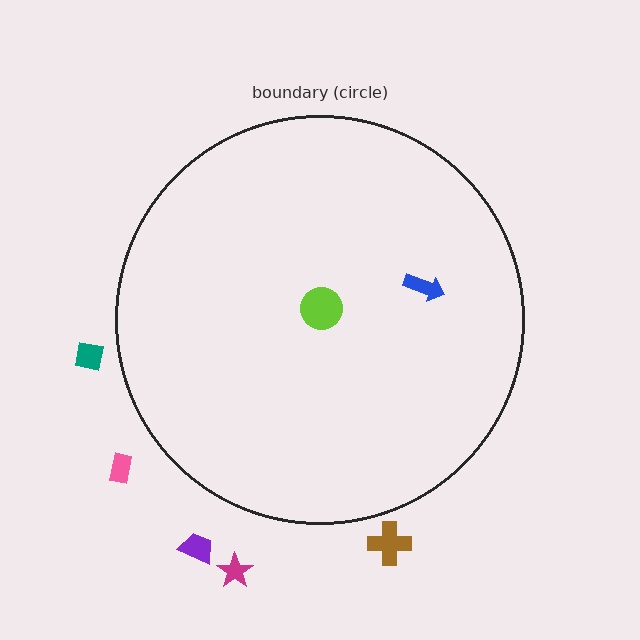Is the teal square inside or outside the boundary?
Outside.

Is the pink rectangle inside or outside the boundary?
Outside.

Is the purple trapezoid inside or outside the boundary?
Outside.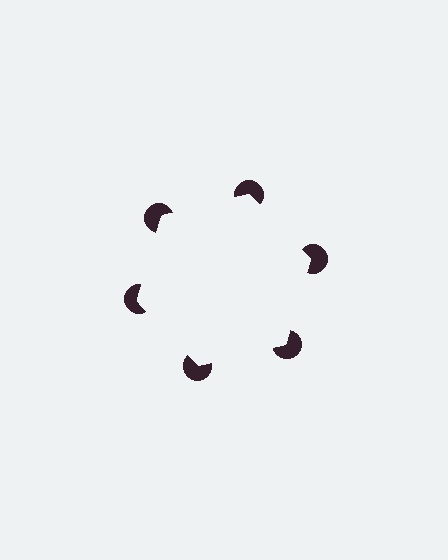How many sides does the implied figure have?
6 sides.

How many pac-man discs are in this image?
There are 6 — one at each vertex of the illusory hexagon.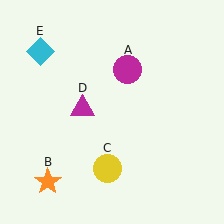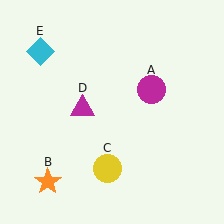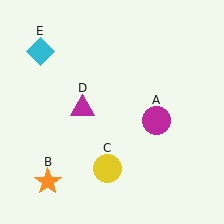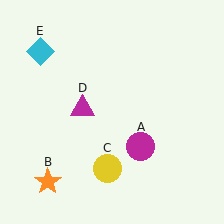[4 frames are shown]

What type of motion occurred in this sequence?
The magenta circle (object A) rotated clockwise around the center of the scene.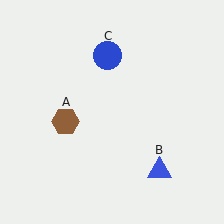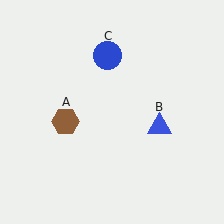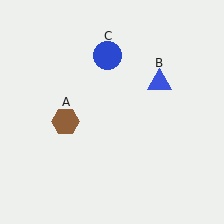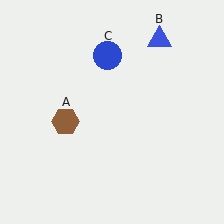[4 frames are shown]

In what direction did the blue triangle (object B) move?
The blue triangle (object B) moved up.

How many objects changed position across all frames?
1 object changed position: blue triangle (object B).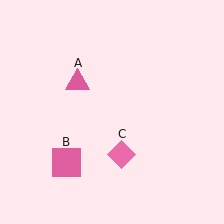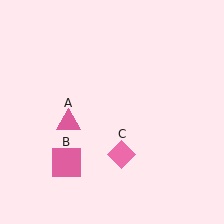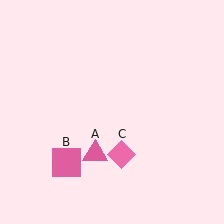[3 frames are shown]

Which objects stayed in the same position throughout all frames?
Pink square (object B) and pink diamond (object C) remained stationary.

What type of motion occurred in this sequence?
The pink triangle (object A) rotated counterclockwise around the center of the scene.